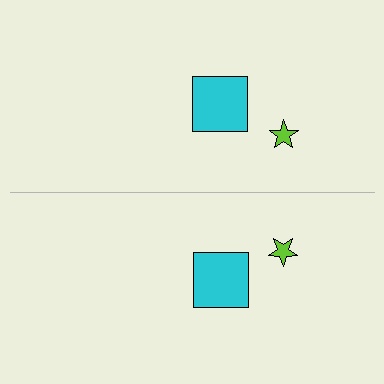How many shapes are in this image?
There are 4 shapes in this image.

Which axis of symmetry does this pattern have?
The pattern has a horizontal axis of symmetry running through the center of the image.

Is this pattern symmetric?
Yes, this pattern has bilateral (reflection) symmetry.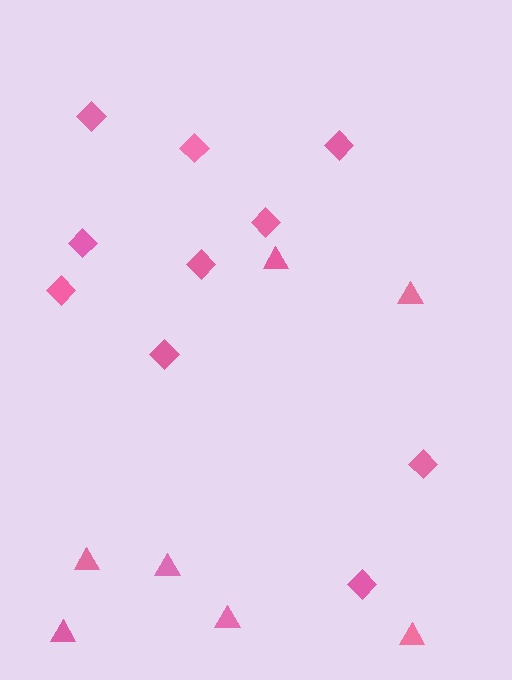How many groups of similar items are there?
There are 2 groups: one group of diamonds (10) and one group of triangles (7).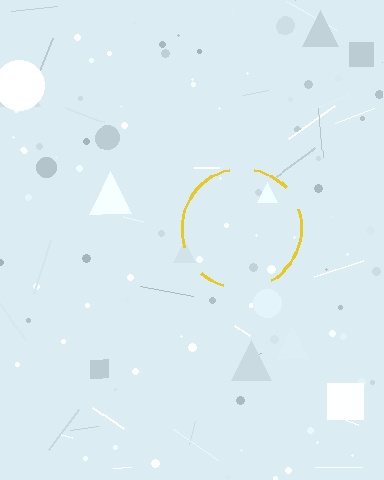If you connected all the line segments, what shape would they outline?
They would outline a circle.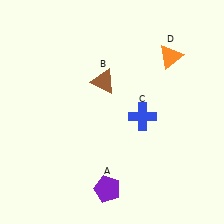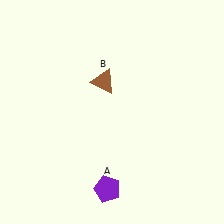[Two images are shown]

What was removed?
The blue cross (C), the orange triangle (D) were removed in Image 2.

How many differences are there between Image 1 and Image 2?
There are 2 differences between the two images.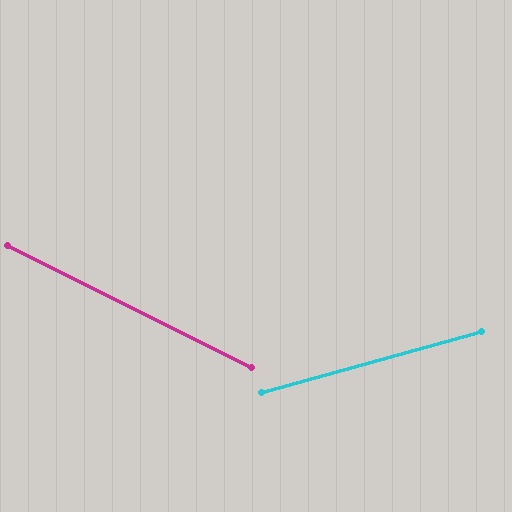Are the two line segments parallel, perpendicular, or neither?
Neither parallel nor perpendicular — they differ by about 42°.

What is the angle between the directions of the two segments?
Approximately 42 degrees.